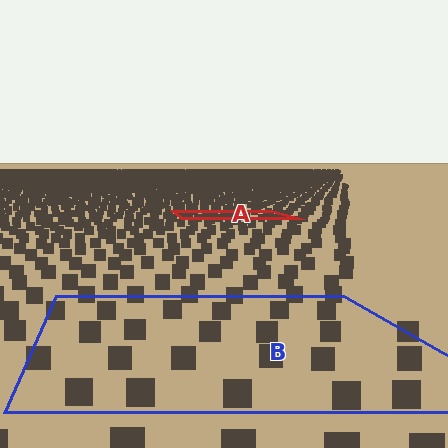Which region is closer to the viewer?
Region B is closer. The texture elements there are larger and more spread out.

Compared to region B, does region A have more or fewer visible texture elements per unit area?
Region A has more texture elements per unit area — they are packed more densely because it is farther away.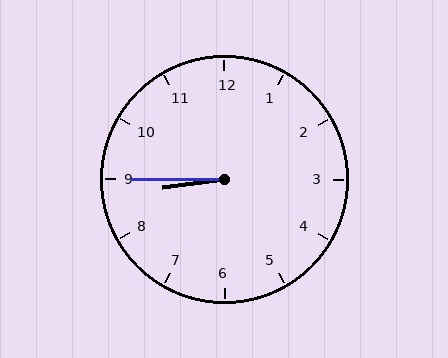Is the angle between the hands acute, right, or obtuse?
It is acute.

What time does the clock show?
8:45.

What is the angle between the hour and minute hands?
Approximately 8 degrees.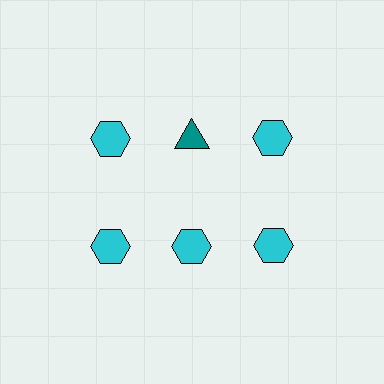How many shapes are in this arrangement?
There are 6 shapes arranged in a grid pattern.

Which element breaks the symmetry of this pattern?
The teal triangle in the top row, second from left column breaks the symmetry. All other shapes are cyan hexagons.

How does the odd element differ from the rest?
It differs in both color (teal instead of cyan) and shape (triangle instead of hexagon).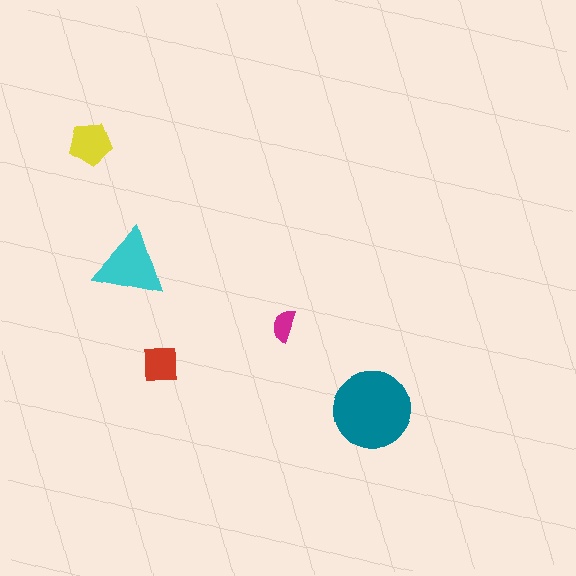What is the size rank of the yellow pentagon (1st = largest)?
3rd.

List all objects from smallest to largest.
The magenta semicircle, the red square, the yellow pentagon, the cyan triangle, the teal circle.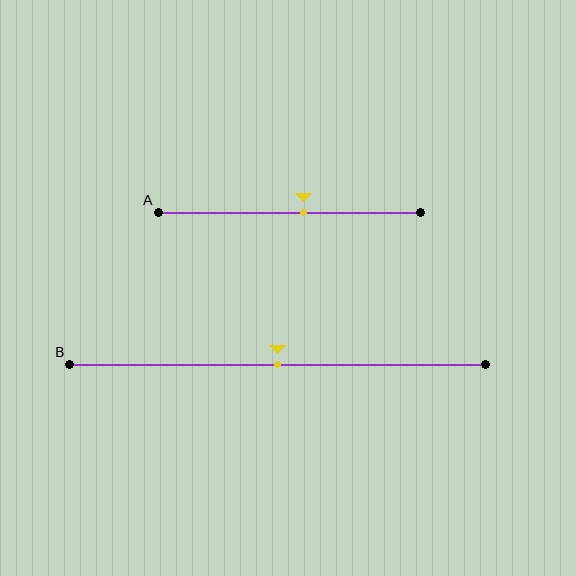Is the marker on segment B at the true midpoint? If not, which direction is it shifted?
Yes, the marker on segment B is at the true midpoint.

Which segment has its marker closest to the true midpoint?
Segment B has its marker closest to the true midpoint.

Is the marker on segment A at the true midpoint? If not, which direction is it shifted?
No, the marker on segment A is shifted to the right by about 6% of the segment length.